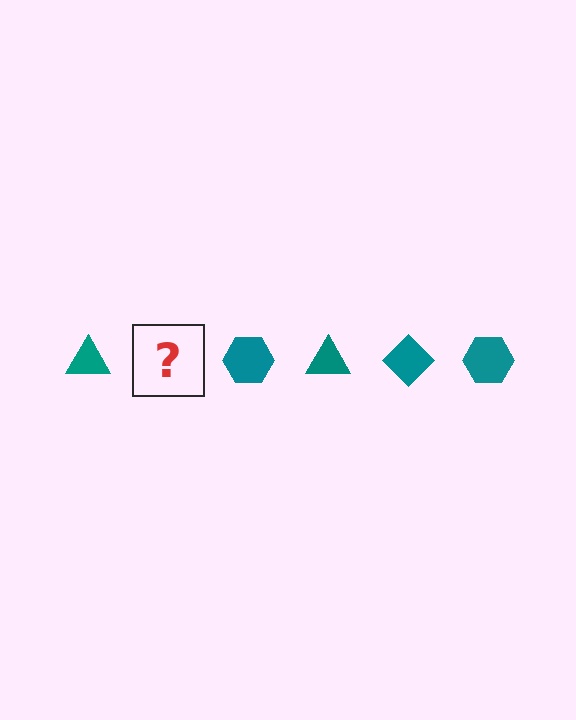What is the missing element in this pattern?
The missing element is a teal diamond.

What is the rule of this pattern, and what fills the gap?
The rule is that the pattern cycles through triangle, diamond, hexagon shapes in teal. The gap should be filled with a teal diamond.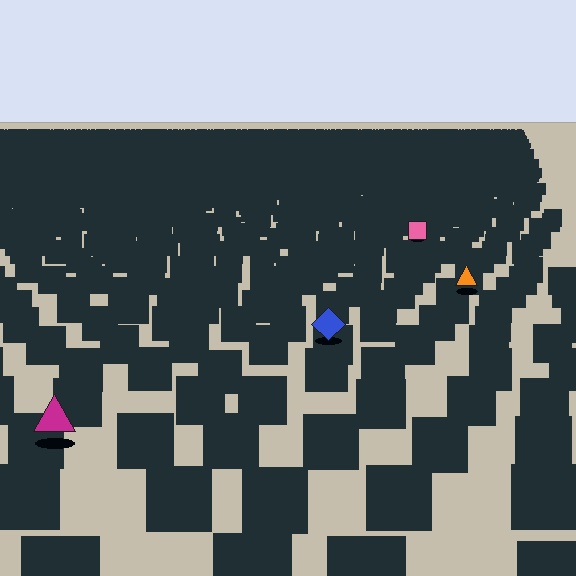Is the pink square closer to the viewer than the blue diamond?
No. The blue diamond is closer — you can tell from the texture gradient: the ground texture is coarser near it.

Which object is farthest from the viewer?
The pink square is farthest from the viewer. It appears smaller and the ground texture around it is denser.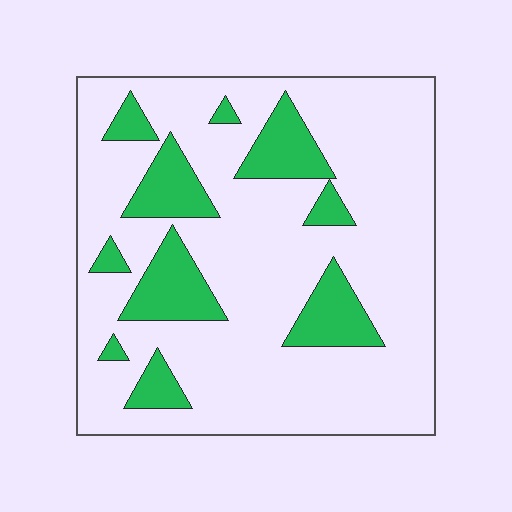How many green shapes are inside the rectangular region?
10.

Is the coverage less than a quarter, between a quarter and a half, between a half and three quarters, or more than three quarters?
Less than a quarter.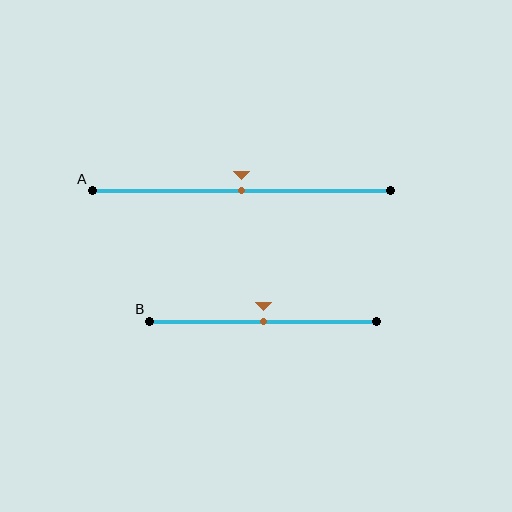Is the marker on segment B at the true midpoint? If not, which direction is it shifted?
Yes, the marker on segment B is at the true midpoint.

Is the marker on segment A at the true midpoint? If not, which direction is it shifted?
Yes, the marker on segment A is at the true midpoint.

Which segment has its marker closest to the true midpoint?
Segment A has its marker closest to the true midpoint.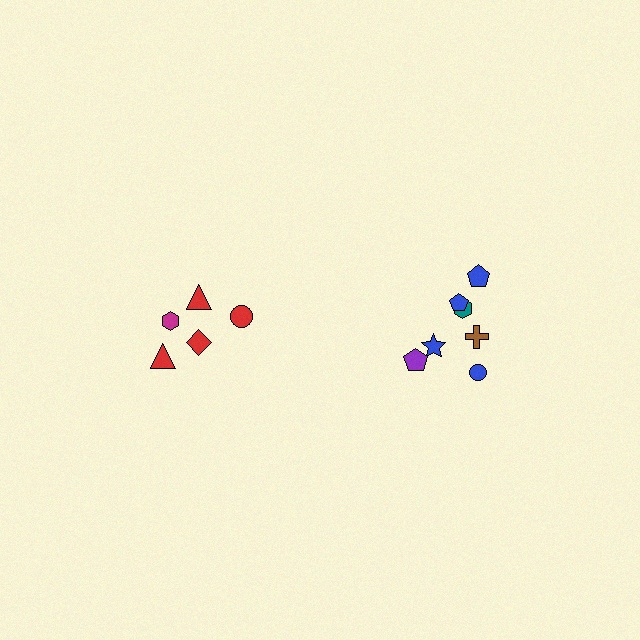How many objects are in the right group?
There are 7 objects.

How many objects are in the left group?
There are 5 objects.